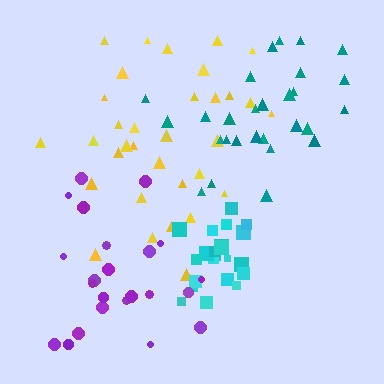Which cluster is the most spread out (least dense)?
Purple.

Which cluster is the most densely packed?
Cyan.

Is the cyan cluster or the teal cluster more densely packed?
Cyan.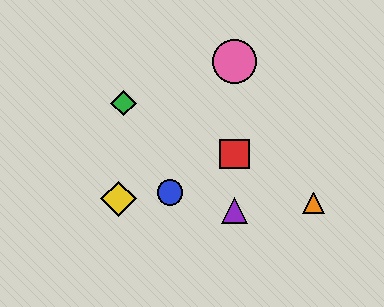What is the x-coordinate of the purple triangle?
The purple triangle is at x≈235.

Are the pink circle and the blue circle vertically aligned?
No, the pink circle is at x≈235 and the blue circle is at x≈170.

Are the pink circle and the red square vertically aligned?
Yes, both are at x≈235.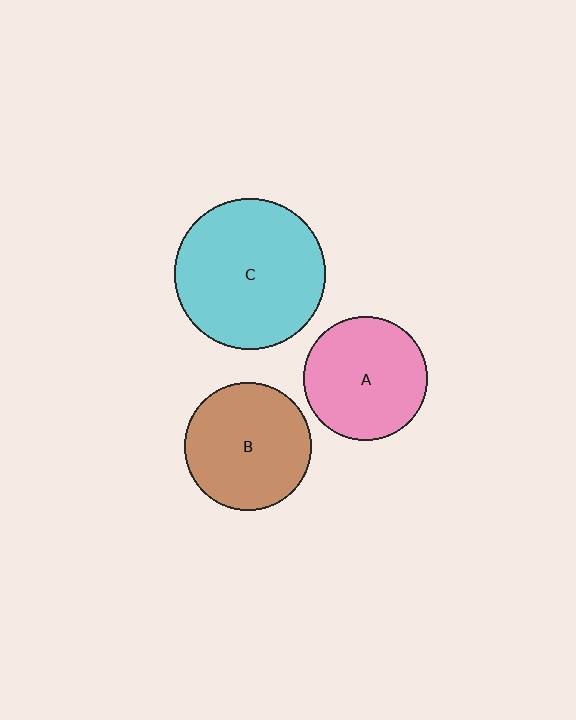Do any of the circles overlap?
No, none of the circles overlap.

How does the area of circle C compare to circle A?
Approximately 1.5 times.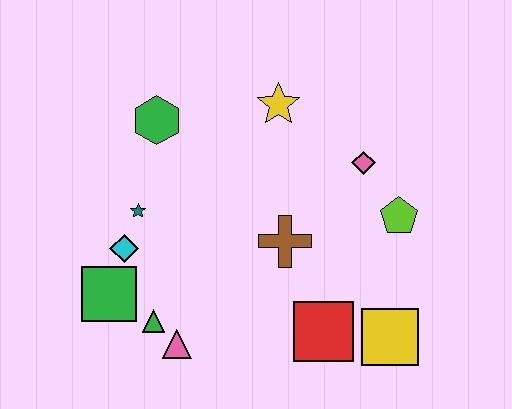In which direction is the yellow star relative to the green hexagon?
The yellow star is to the right of the green hexagon.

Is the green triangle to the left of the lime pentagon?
Yes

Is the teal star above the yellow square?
Yes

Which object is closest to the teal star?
The cyan diamond is closest to the teal star.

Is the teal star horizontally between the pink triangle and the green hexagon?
No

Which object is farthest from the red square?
The green hexagon is farthest from the red square.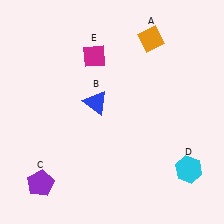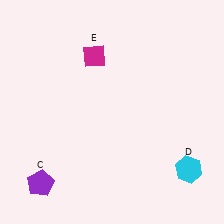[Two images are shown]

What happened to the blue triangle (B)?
The blue triangle (B) was removed in Image 2. It was in the top-left area of Image 1.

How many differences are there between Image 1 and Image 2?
There are 2 differences between the two images.